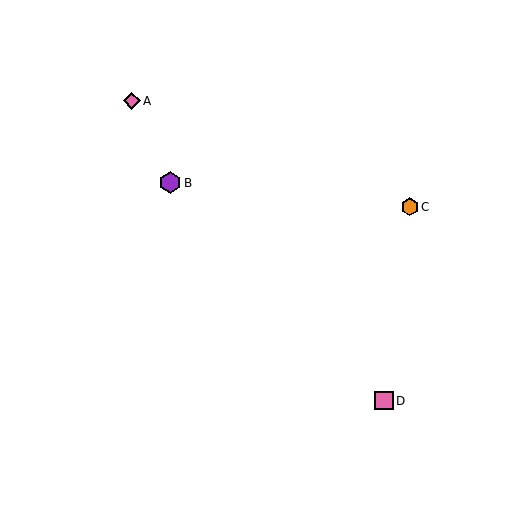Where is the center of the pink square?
The center of the pink square is at (384, 401).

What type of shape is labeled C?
Shape C is an orange hexagon.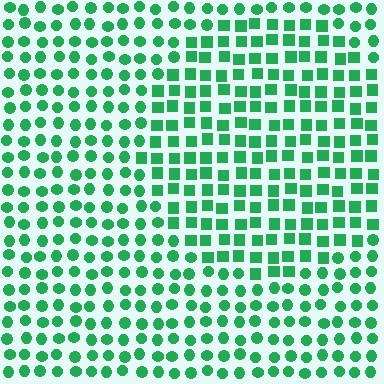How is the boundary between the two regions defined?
The boundary is defined by a change in element shape: squares inside vs. circles outside. All elements share the same color and spacing.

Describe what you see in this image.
The image is filled with small green elements arranged in a uniform grid. A circle-shaped region contains squares, while the surrounding area contains circles. The boundary is defined purely by the change in element shape.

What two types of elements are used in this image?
The image uses squares inside the circle region and circles outside it.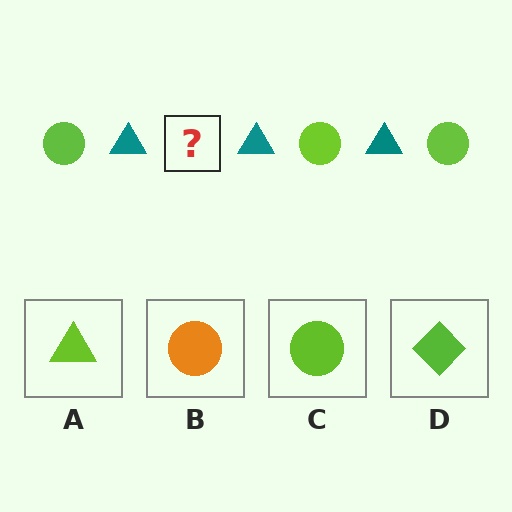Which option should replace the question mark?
Option C.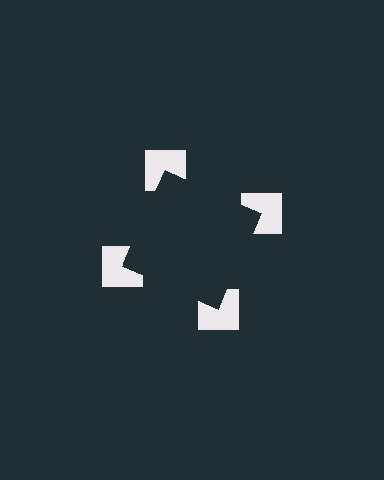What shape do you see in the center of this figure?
An illusory square — its edges are inferred from the aligned wedge cuts in the notched squares, not physically drawn.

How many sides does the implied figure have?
4 sides.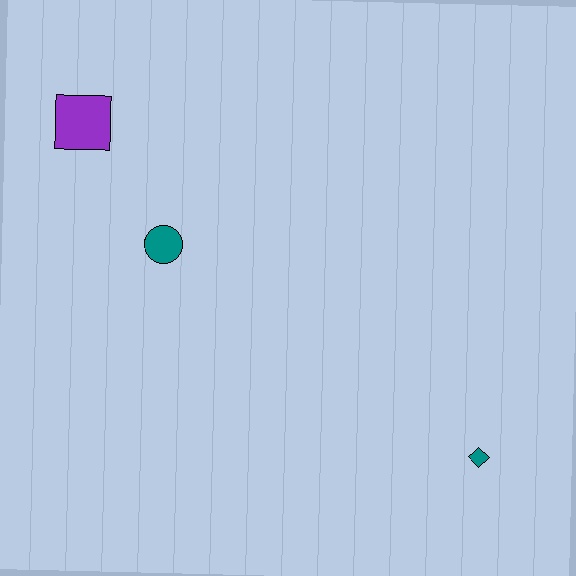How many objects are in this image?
There are 3 objects.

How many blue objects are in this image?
There are no blue objects.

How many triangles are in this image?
There are no triangles.